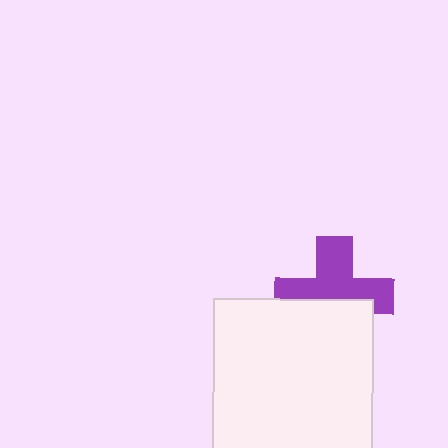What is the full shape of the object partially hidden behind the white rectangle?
The partially hidden object is a purple cross.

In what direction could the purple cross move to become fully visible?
The purple cross could move up. That would shift it out from behind the white rectangle entirely.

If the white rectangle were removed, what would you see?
You would see the complete purple cross.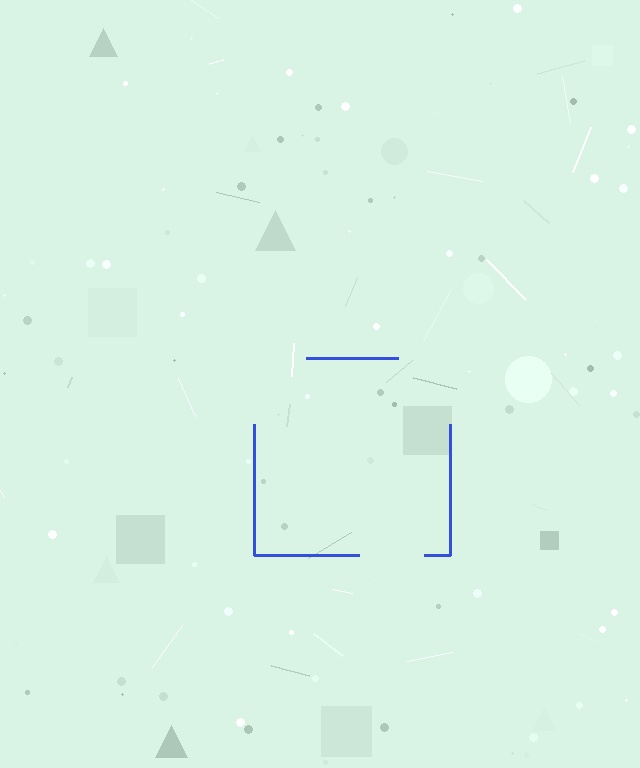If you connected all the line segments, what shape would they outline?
They would outline a square.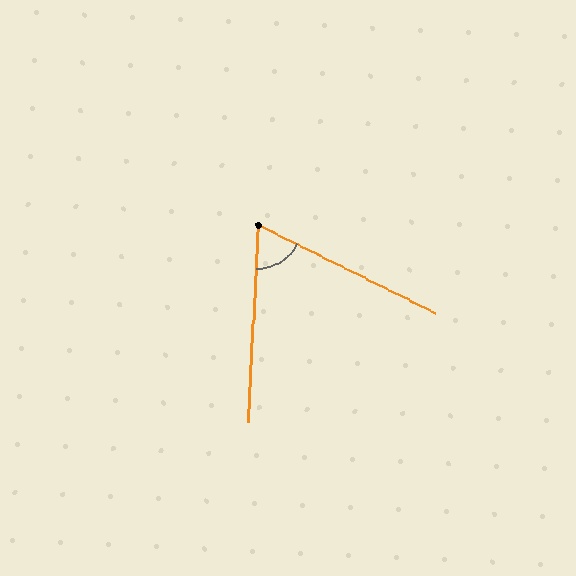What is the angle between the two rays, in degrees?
Approximately 66 degrees.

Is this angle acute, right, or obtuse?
It is acute.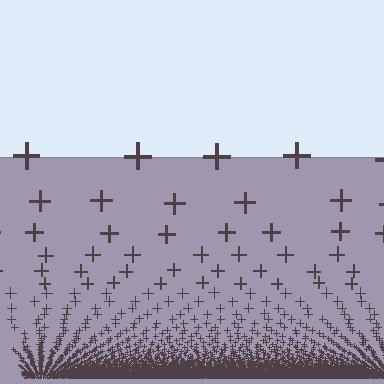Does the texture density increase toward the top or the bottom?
Density increases toward the bottom.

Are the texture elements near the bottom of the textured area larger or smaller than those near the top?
Smaller. The gradient is inverted — elements near the bottom are smaller and denser.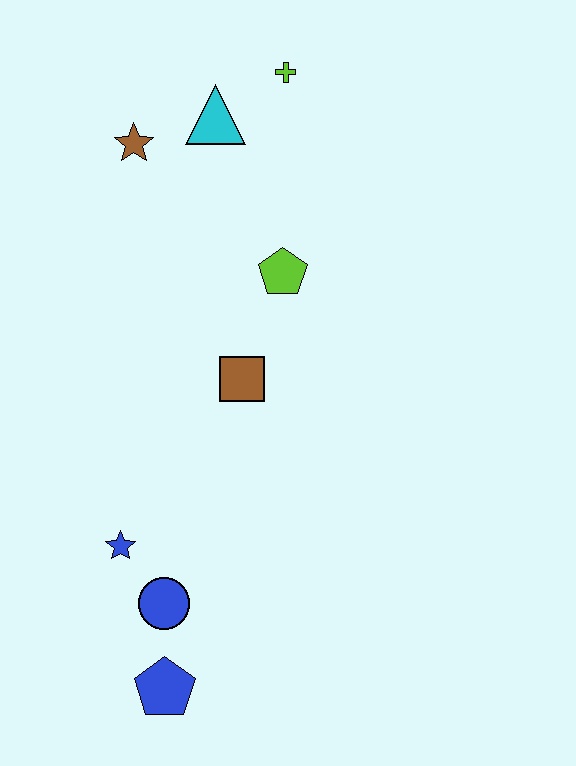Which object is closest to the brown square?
The lime pentagon is closest to the brown square.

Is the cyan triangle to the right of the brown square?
No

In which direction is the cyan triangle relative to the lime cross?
The cyan triangle is to the left of the lime cross.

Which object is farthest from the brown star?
The blue pentagon is farthest from the brown star.